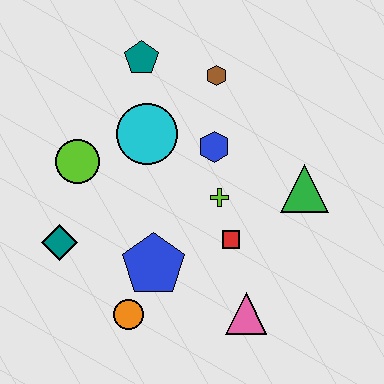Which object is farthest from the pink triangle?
The teal pentagon is farthest from the pink triangle.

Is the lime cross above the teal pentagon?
No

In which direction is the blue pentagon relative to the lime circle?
The blue pentagon is below the lime circle.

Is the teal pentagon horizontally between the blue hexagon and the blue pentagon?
No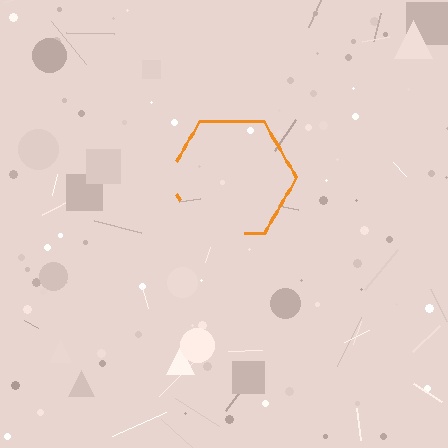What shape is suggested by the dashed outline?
The dashed outline suggests a hexagon.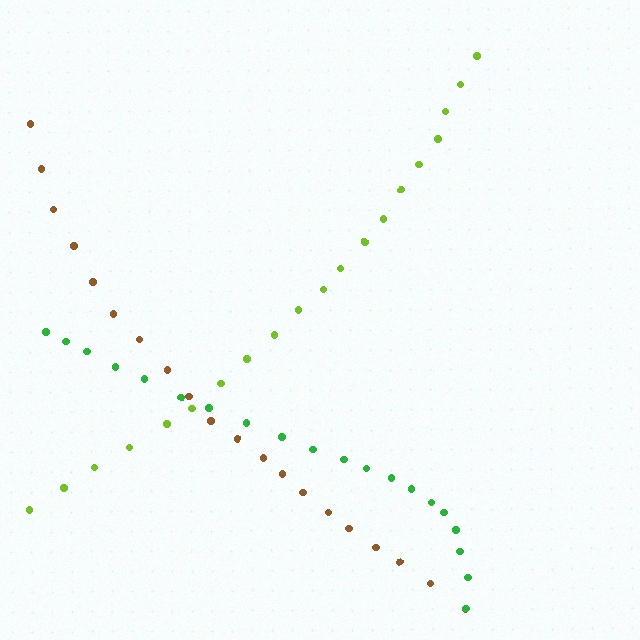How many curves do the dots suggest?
There are 3 distinct paths.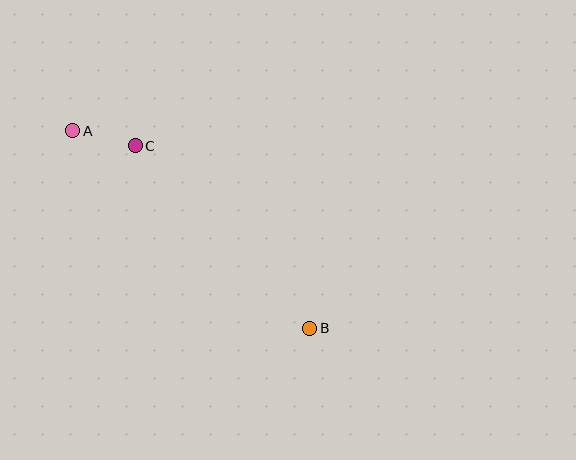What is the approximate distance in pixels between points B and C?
The distance between B and C is approximately 252 pixels.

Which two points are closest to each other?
Points A and C are closest to each other.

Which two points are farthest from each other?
Points A and B are farthest from each other.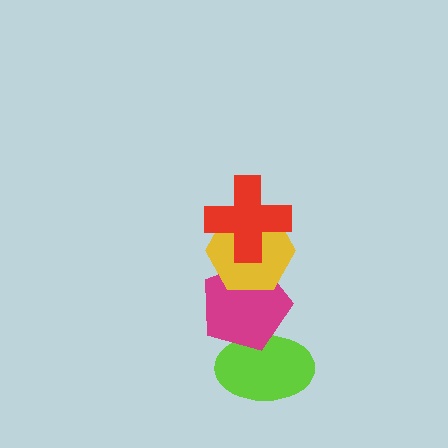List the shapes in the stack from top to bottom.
From top to bottom: the red cross, the yellow hexagon, the magenta pentagon, the lime ellipse.